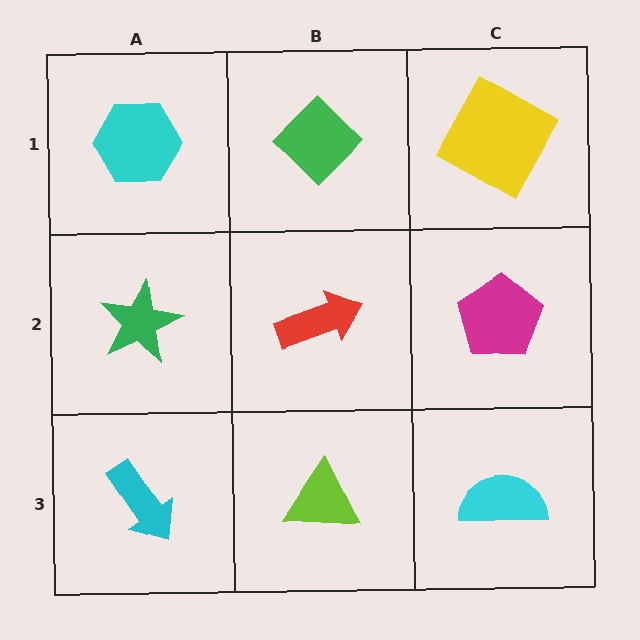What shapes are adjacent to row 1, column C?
A magenta pentagon (row 2, column C), a green diamond (row 1, column B).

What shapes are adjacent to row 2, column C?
A yellow square (row 1, column C), a cyan semicircle (row 3, column C), a red arrow (row 2, column B).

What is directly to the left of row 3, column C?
A lime triangle.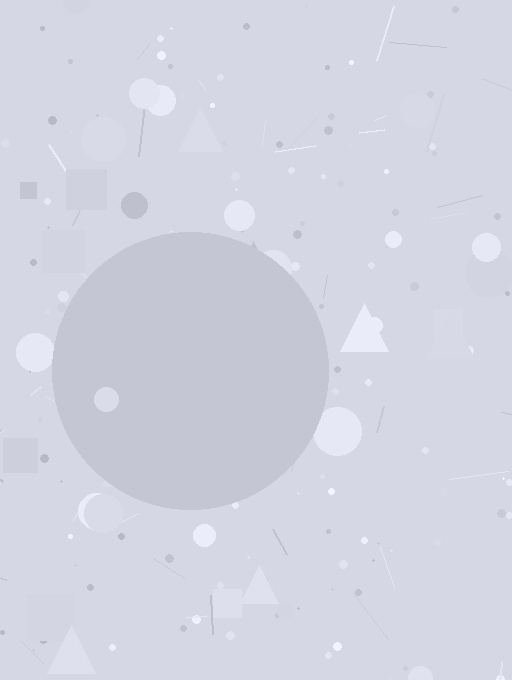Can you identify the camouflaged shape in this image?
The camouflaged shape is a circle.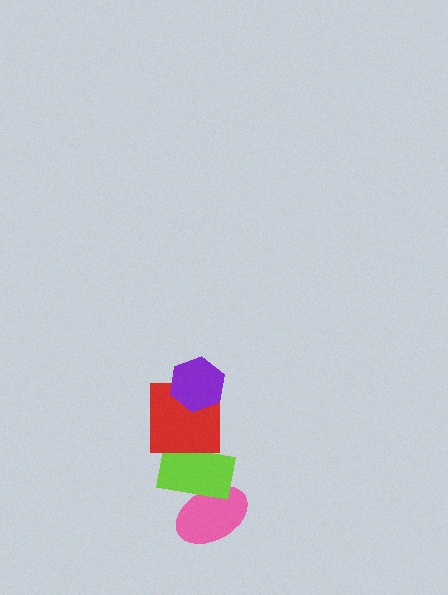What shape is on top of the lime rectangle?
The red square is on top of the lime rectangle.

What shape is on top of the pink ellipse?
The lime rectangle is on top of the pink ellipse.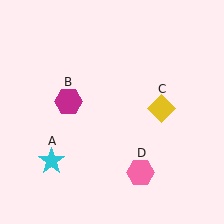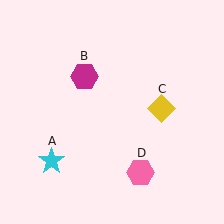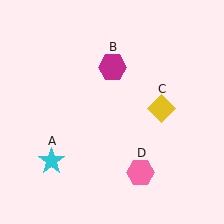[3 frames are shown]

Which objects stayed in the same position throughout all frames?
Cyan star (object A) and yellow diamond (object C) and pink hexagon (object D) remained stationary.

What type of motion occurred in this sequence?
The magenta hexagon (object B) rotated clockwise around the center of the scene.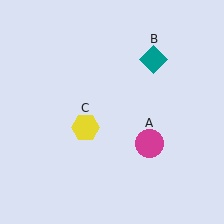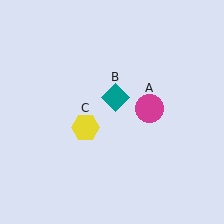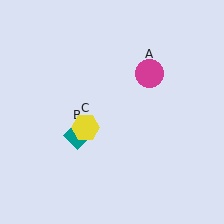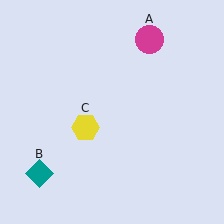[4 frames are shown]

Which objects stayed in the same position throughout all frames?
Yellow hexagon (object C) remained stationary.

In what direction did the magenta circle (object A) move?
The magenta circle (object A) moved up.